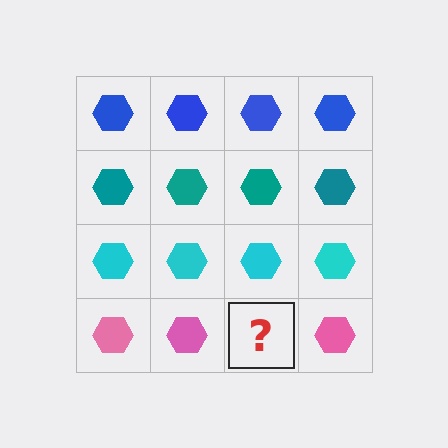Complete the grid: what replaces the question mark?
The question mark should be replaced with a pink hexagon.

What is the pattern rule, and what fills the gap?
The rule is that each row has a consistent color. The gap should be filled with a pink hexagon.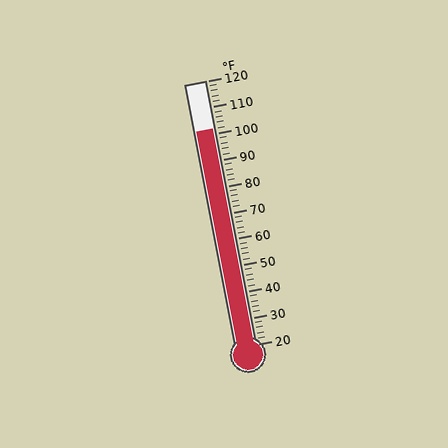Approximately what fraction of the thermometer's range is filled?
The thermometer is filled to approximately 80% of its range.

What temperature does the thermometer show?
The thermometer shows approximately 102°F.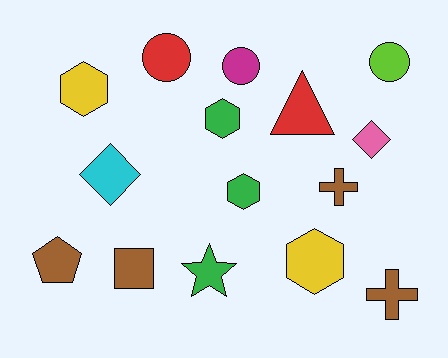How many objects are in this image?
There are 15 objects.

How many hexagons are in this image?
There are 4 hexagons.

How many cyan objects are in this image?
There is 1 cyan object.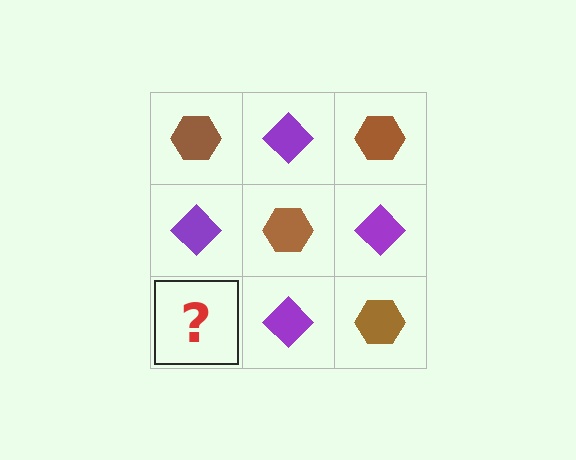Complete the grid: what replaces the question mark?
The question mark should be replaced with a brown hexagon.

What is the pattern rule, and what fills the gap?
The rule is that it alternates brown hexagon and purple diamond in a checkerboard pattern. The gap should be filled with a brown hexagon.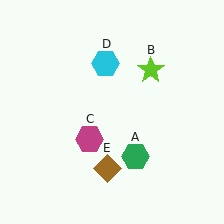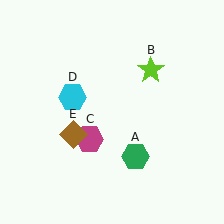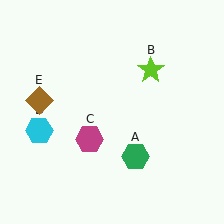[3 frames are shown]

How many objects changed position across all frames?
2 objects changed position: cyan hexagon (object D), brown diamond (object E).